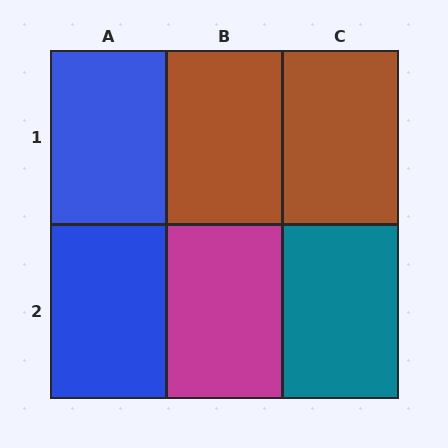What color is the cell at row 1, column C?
Brown.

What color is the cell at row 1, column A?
Blue.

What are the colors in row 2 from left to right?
Blue, magenta, teal.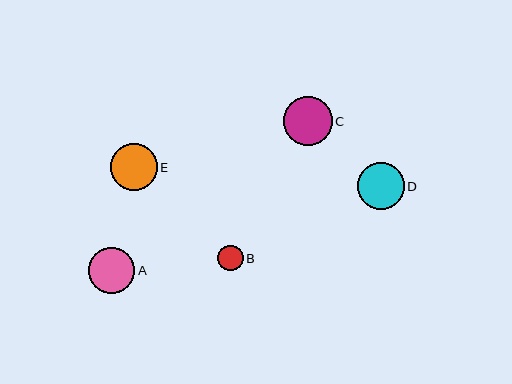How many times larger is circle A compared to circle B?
Circle A is approximately 1.8 times the size of circle B.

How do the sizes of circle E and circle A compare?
Circle E and circle A are approximately the same size.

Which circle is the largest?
Circle C is the largest with a size of approximately 49 pixels.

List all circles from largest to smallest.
From largest to smallest: C, D, E, A, B.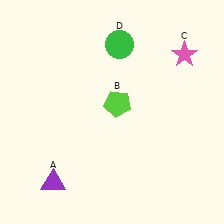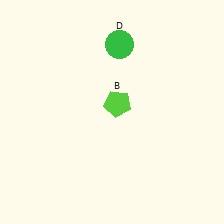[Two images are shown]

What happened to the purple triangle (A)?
The purple triangle (A) was removed in Image 2. It was in the bottom-left area of Image 1.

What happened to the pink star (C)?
The pink star (C) was removed in Image 2. It was in the top-right area of Image 1.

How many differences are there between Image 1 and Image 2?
There are 2 differences between the two images.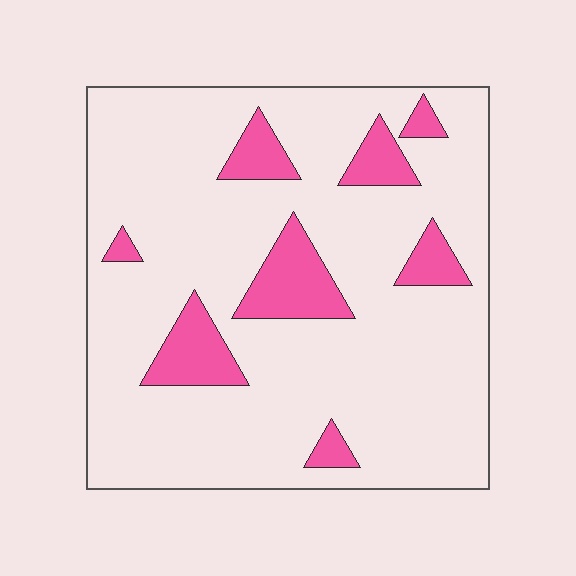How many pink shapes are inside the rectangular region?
8.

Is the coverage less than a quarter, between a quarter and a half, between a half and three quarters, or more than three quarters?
Less than a quarter.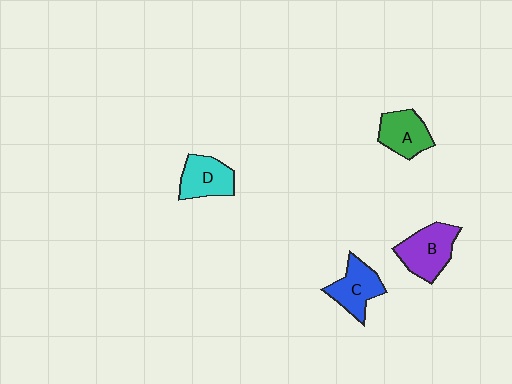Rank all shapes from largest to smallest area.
From largest to smallest: B (purple), C (blue), D (cyan), A (green).